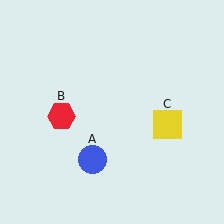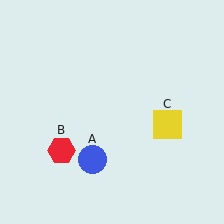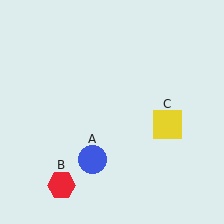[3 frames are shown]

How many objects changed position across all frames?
1 object changed position: red hexagon (object B).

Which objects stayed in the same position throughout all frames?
Blue circle (object A) and yellow square (object C) remained stationary.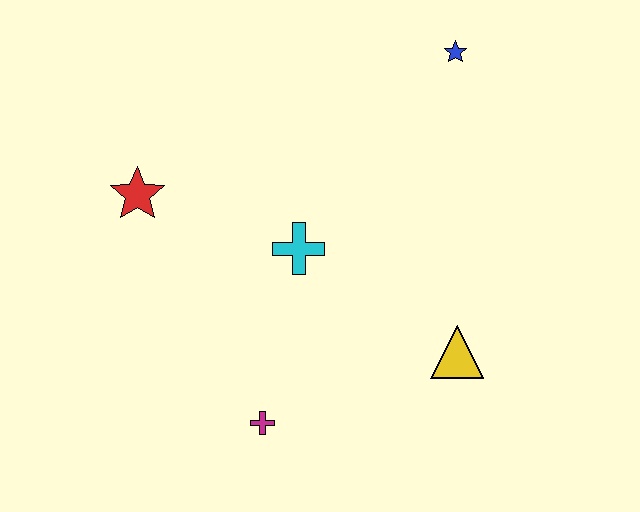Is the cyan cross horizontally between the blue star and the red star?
Yes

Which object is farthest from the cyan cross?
The blue star is farthest from the cyan cross.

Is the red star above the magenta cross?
Yes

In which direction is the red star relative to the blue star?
The red star is to the left of the blue star.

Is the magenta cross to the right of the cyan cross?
No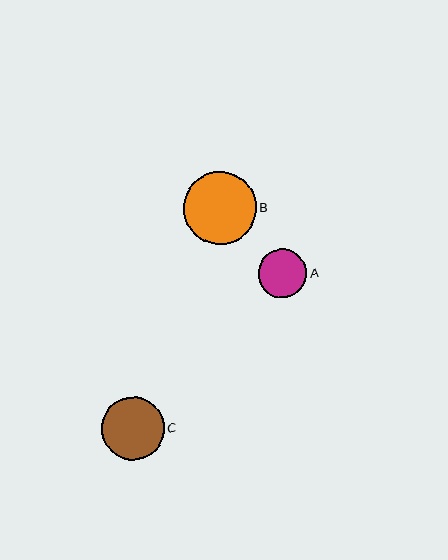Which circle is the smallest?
Circle A is the smallest with a size of approximately 48 pixels.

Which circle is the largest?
Circle B is the largest with a size of approximately 73 pixels.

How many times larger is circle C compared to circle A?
Circle C is approximately 1.3 times the size of circle A.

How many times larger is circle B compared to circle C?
Circle B is approximately 1.2 times the size of circle C.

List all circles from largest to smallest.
From largest to smallest: B, C, A.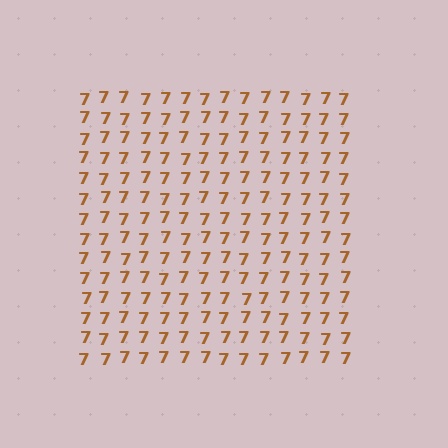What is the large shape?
The large shape is a square.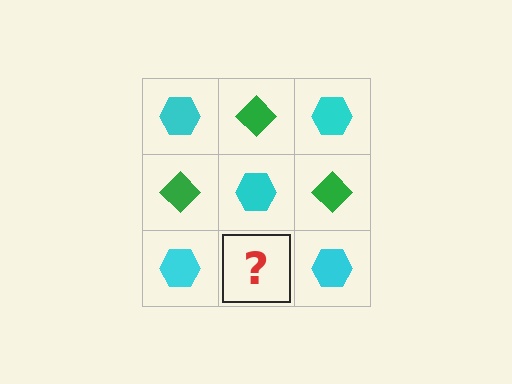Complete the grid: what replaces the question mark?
The question mark should be replaced with a green diamond.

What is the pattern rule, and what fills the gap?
The rule is that it alternates cyan hexagon and green diamond in a checkerboard pattern. The gap should be filled with a green diamond.